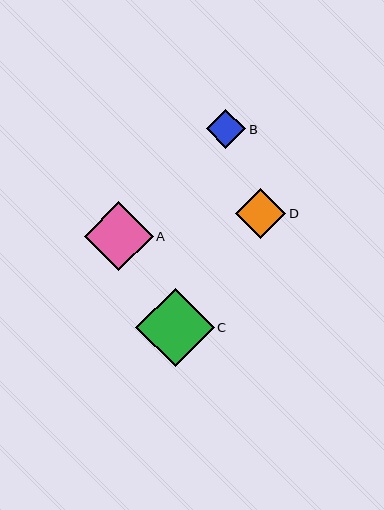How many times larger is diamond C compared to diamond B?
Diamond C is approximately 2.0 times the size of diamond B.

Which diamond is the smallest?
Diamond B is the smallest with a size of approximately 40 pixels.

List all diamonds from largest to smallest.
From largest to smallest: C, A, D, B.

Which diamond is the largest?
Diamond C is the largest with a size of approximately 78 pixels.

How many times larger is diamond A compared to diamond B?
Diamond A is approximately 1.7 times the size of diamond B.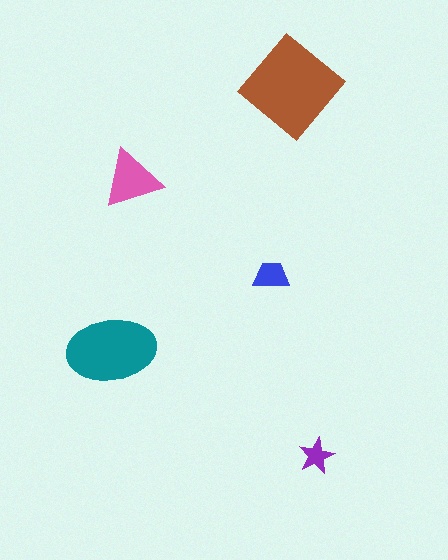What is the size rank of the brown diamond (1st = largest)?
1st.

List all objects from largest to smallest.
The brown diamond, the teal ellipse, the pink triangle, the blue trapezoid, the purple star.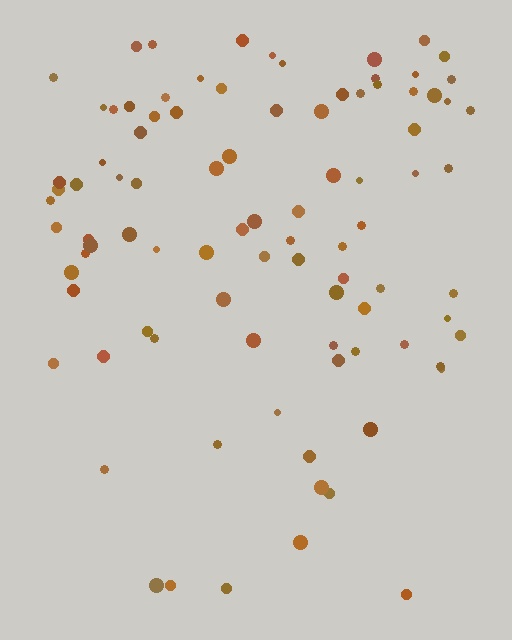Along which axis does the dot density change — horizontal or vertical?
Vertical.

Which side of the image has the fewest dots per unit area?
The bottom.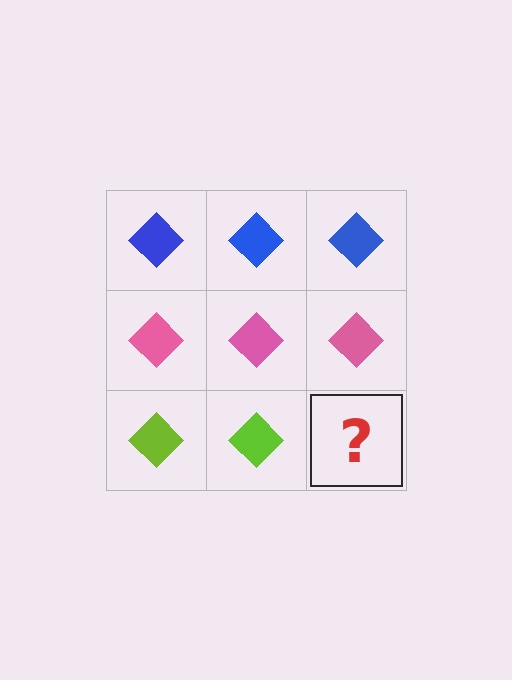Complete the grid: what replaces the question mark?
The question mark should be replaced with a lime diamond.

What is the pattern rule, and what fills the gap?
The rule is that each row has a consistent color. The gap should be filled with a lime diamond.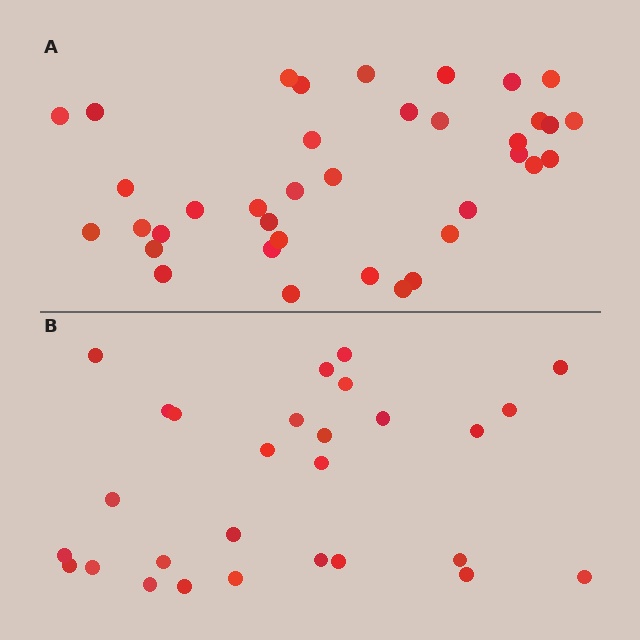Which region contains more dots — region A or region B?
Region A (the top region) has more dots.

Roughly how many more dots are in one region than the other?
Region A has roughly 8 or so more dots than region B.